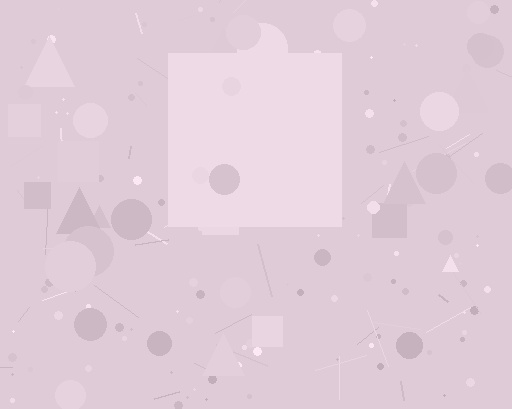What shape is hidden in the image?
A square is hidden in the image.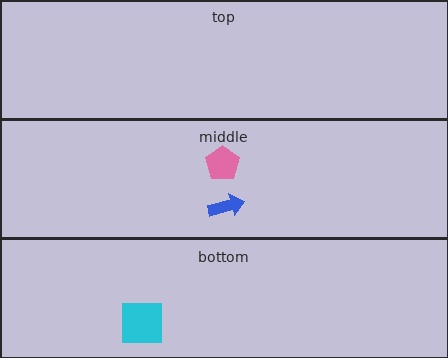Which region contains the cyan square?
The bottom region.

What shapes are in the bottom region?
The cyan square.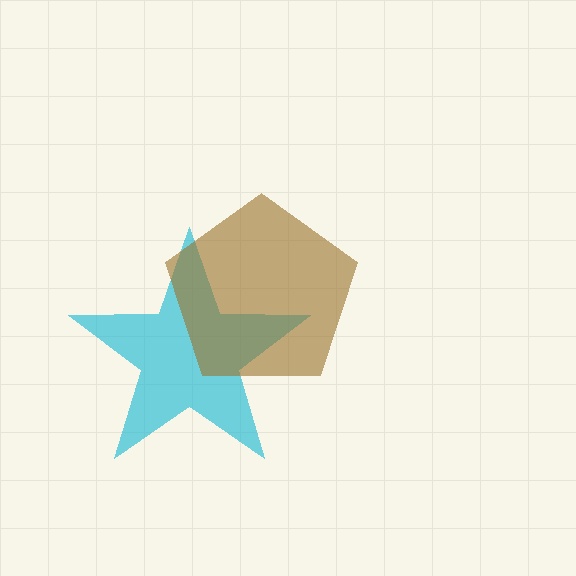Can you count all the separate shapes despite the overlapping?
Yes, there are 2 separate shapes.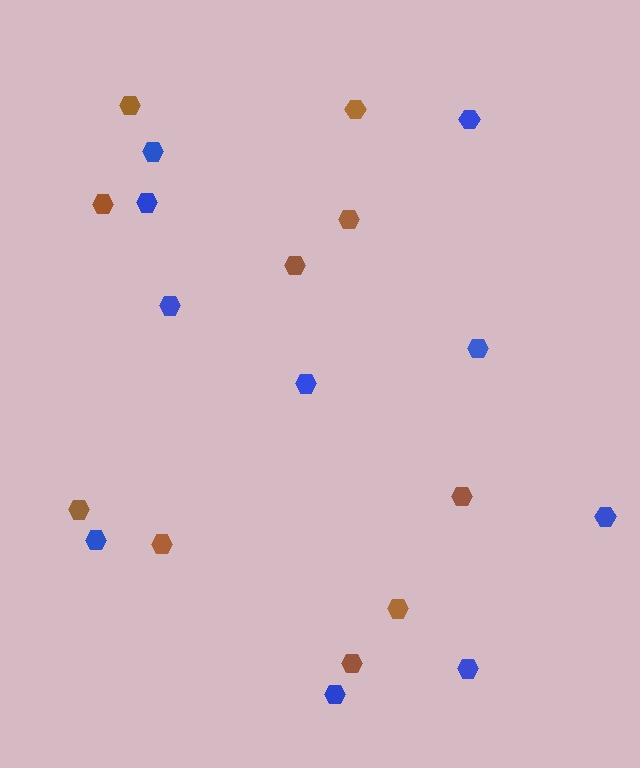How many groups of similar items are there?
There are 2 groups: one group of blue hexagons (10) and one group of brown hexagons (10).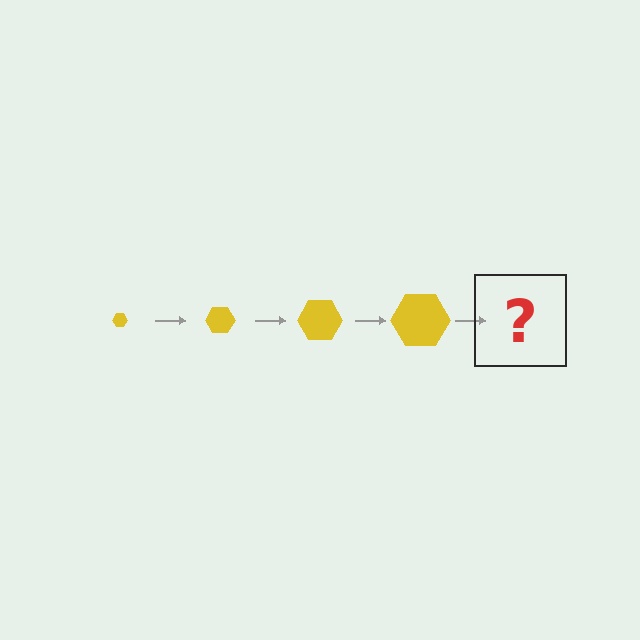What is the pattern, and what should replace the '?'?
The pattern is that the hexagon gets progressively larger each step. The '?' should be a yellow hexagon, larger than the previous one.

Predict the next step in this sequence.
The next step is a yellow hexagon, larger than the previous one.